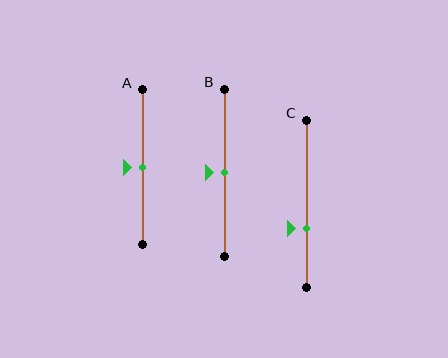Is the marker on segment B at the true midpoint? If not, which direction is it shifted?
Yes, the marker on segment B is at the true midpoint.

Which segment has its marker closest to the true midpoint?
Segment A has its marker closest to the true midpoint.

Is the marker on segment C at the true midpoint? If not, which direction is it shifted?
No, the marker on segment C is shifted downward by about 15% of the segment length.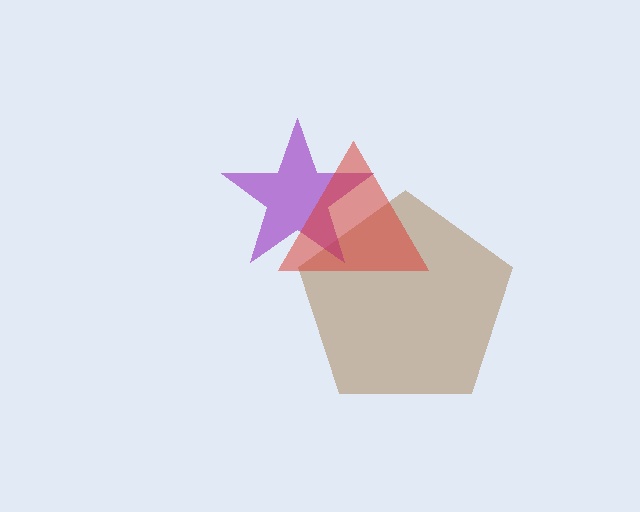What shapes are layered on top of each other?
The layered shapes are: a brown pentagon, a purple star, a red triangle.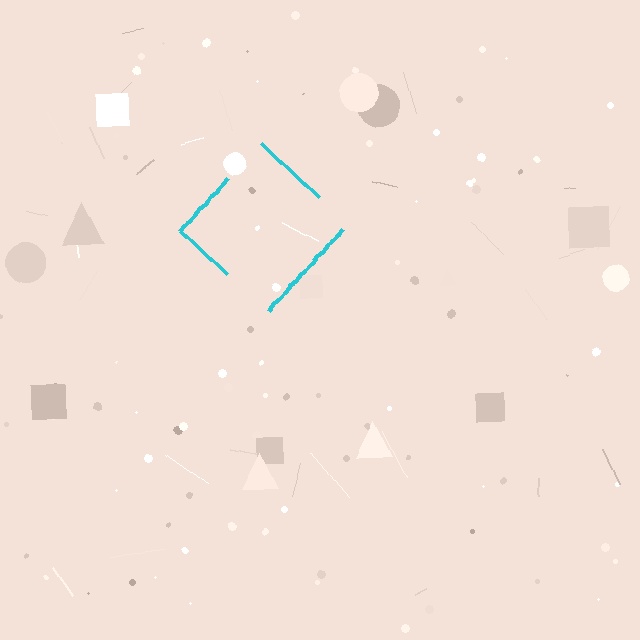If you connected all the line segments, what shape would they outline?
They would outline a diamond.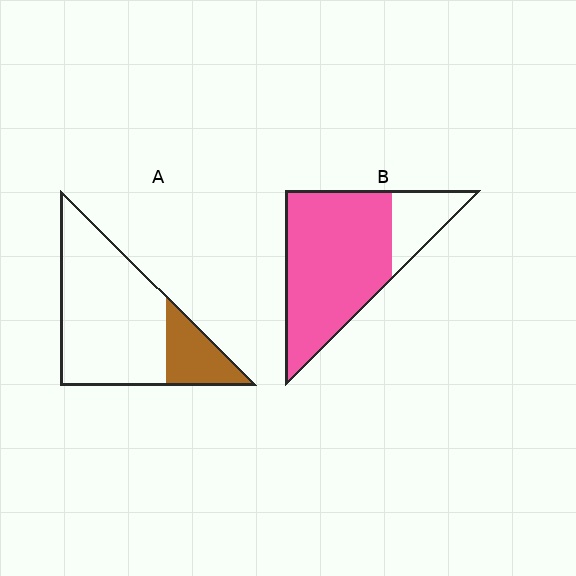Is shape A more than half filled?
No.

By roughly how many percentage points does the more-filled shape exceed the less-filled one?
By roughly 60 percentage points (B over A).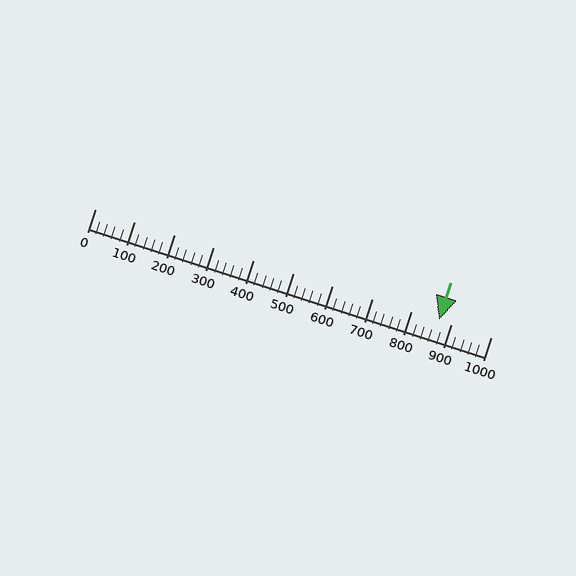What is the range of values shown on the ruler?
The ruler shows values from 0 to 1000.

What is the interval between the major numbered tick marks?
The major tick marks are spaced 100 units apart.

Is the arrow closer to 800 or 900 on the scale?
The arrow is closer to 900.